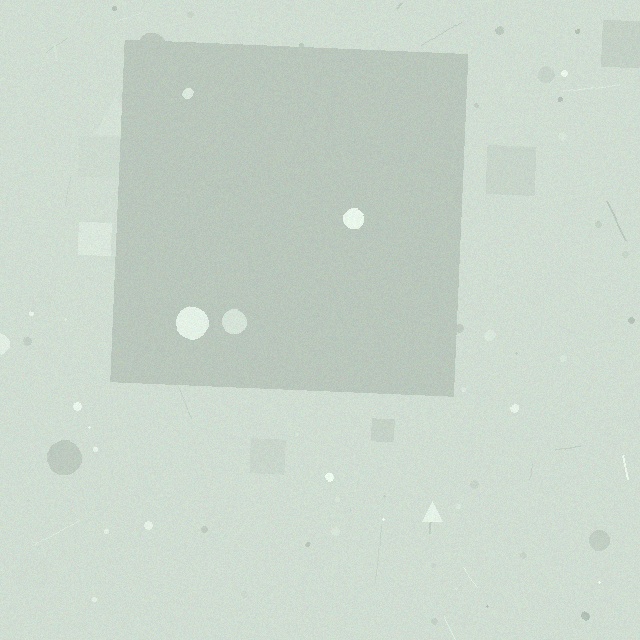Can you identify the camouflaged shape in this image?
The camouflaged shape is a square.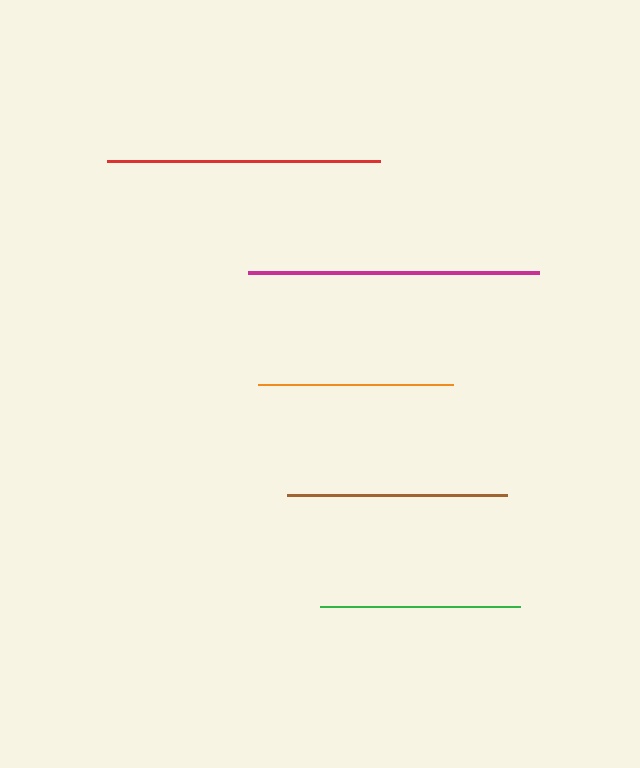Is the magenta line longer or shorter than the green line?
The magenta line is longer than the green line.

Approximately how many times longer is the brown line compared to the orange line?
The brown line is approximately 1.1 times the length of the orange line.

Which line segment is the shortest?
The orange line is the shortest at approximately 195 pixels.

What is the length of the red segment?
The red segment is approximately 272 pixels long.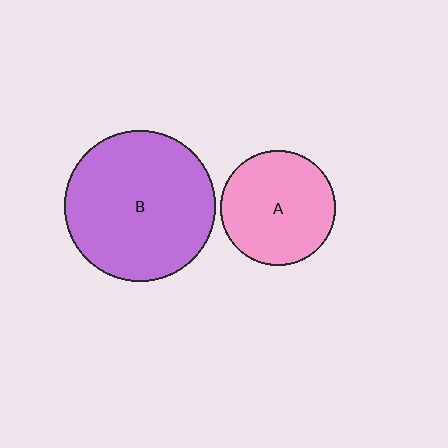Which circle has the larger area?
Circle B (purple).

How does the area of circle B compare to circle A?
Approximately 1.7 times.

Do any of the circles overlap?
No, none of the circles overlap.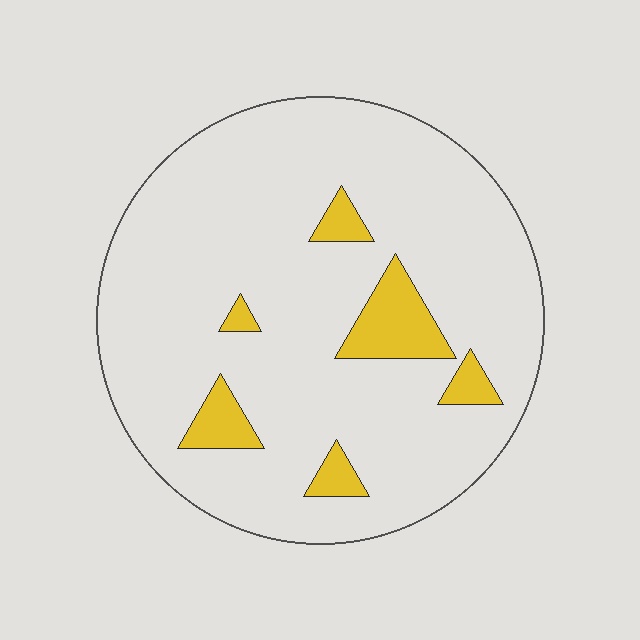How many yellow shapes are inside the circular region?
6.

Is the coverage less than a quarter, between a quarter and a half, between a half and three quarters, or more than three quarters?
Less than a quarter.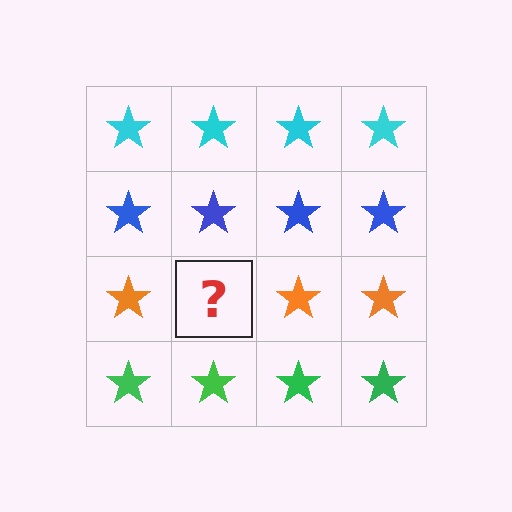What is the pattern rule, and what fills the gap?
The rule is that each row has a consistent color. The gap should be filled with an orange star.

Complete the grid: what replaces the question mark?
The question mark should be replaced with an orange star.